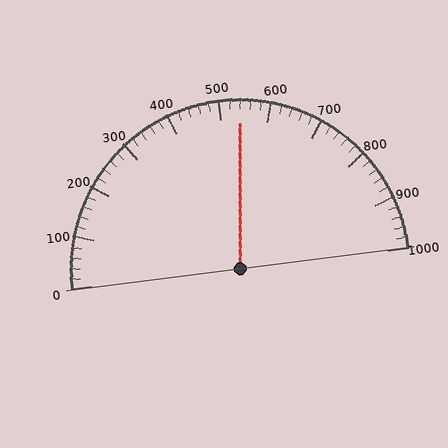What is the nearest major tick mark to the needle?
The nearest major tick mark is 500.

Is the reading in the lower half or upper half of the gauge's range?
The reading is in the upper half of the range (0 to 1000).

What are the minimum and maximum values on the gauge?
The gauge ranges from 0 to 1000.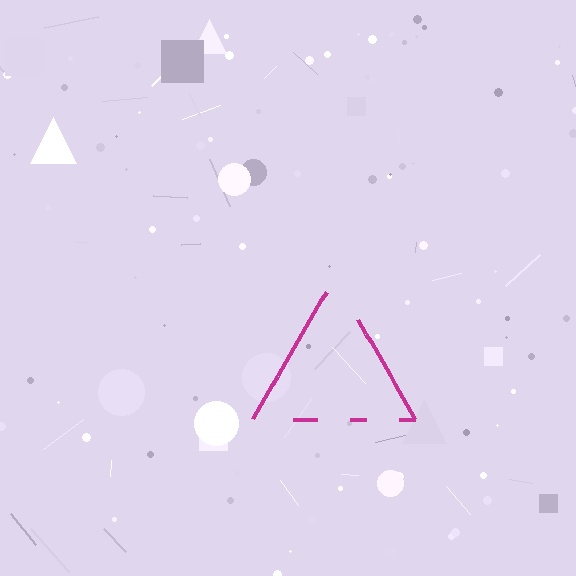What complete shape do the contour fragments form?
The contour fragments form a triangle.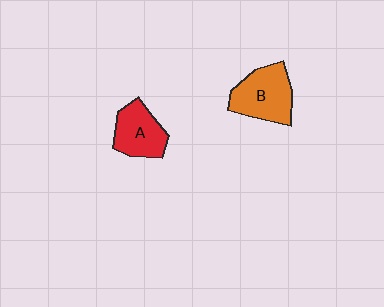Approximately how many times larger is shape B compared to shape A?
Approximately 1.2 times.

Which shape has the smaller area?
Shape A (red).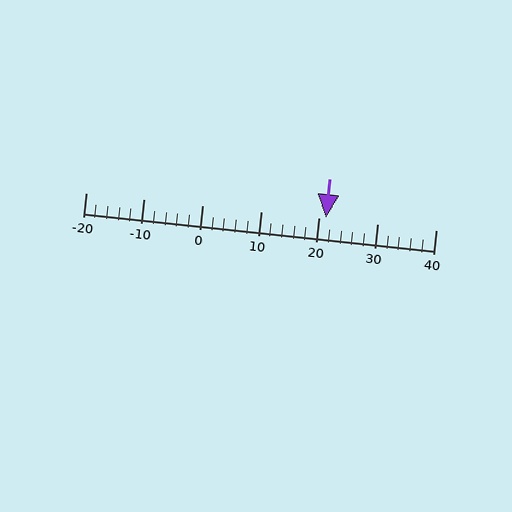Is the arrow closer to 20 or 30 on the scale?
The arrow is closer to 20.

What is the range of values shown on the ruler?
The ruler shows values from -20 to 40.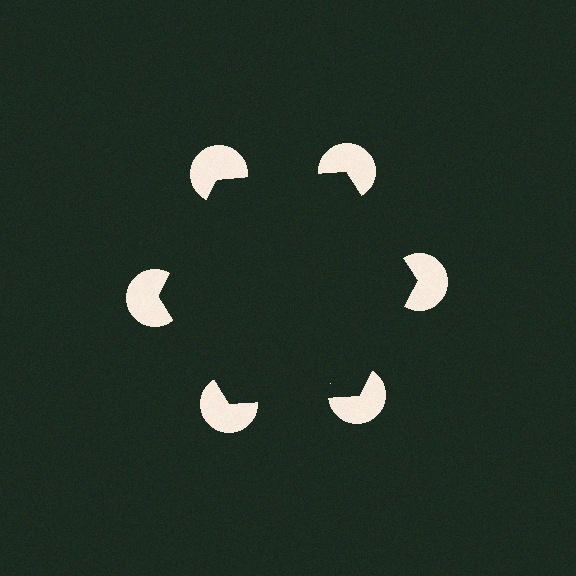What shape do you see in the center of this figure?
An illusory hexagon — its edges are inferred from the aligned wedge cuts in the pac-man discs, not physically drawn.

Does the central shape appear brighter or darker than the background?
It typically appears slightly darker than the background, even though no actual brightness change is drawn.